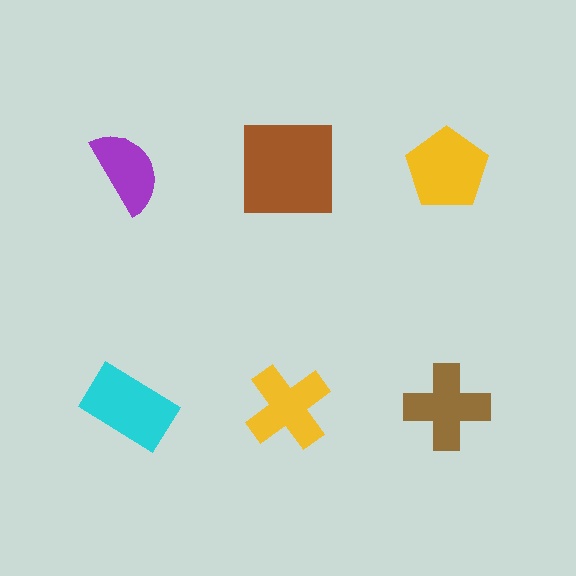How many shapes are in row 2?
3 shapes.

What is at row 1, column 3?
A yellow pentagon.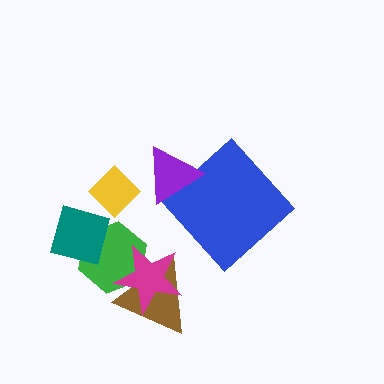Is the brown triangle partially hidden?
Yes, it is partially covered by another shape.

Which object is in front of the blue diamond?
The purple triangle is in front of the blue diamond.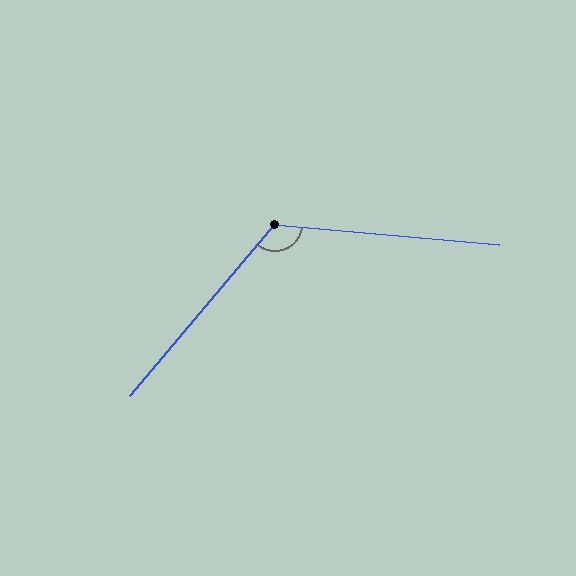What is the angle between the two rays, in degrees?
Approximately 125 degrees.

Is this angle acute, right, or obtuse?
It is obtuse.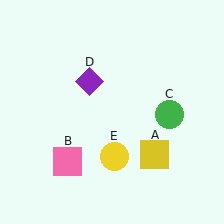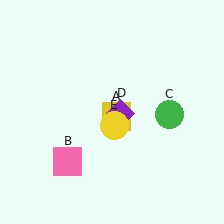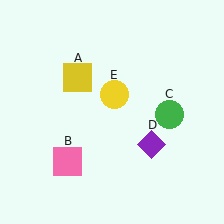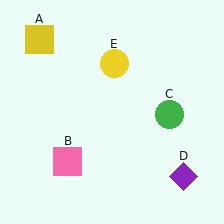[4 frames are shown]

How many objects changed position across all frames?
3 objects changed position: yellow square (object A), purple diamond (object D), yellow circle (object E).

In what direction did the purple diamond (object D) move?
The purple diamond (object D) moved down and to the right.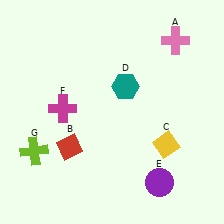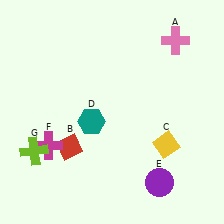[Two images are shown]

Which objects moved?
The objects that moved are: the teal hexagon (D), the magenta cross (F).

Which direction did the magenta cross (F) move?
The magenta cross (F) moved down.